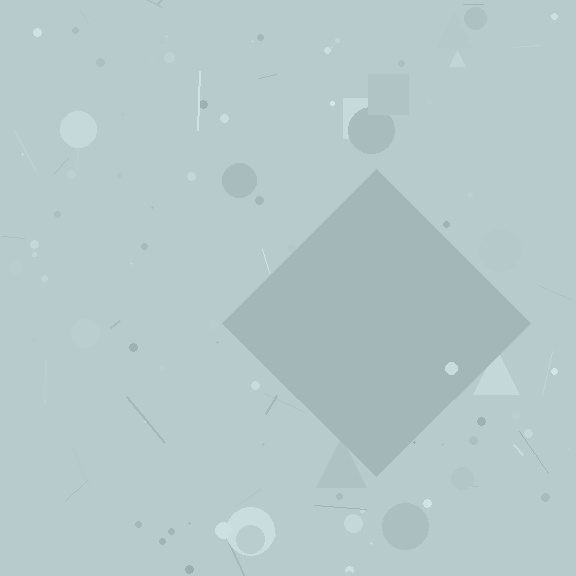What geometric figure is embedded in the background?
A diamond is embedded in the background.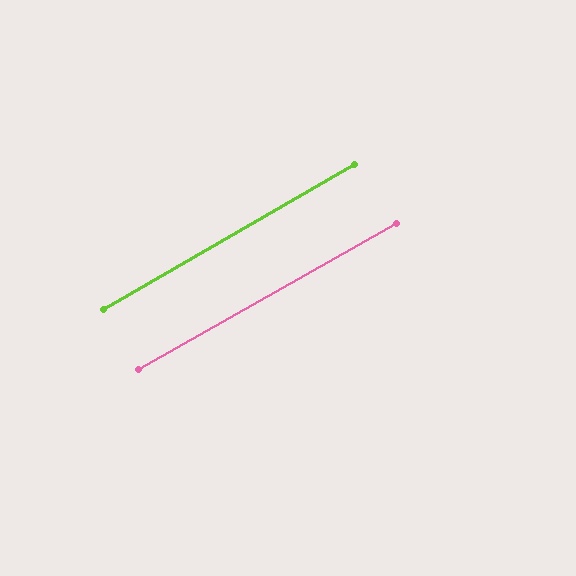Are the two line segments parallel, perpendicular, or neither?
Parallel — their directions differ by only 0.5°.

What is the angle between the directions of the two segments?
Approximately 0 degrees.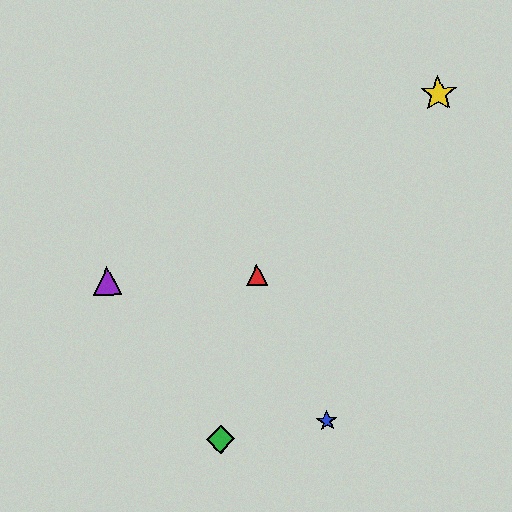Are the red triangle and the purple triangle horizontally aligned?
Yes, both are at y≈275.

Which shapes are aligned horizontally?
The red triangle, the purple triangle are aligned horizontally.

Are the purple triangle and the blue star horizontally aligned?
No, the purple triangle is at y≈281 and the blue star is at y≈421.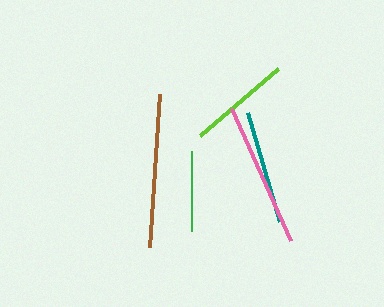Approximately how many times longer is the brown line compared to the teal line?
The brown line is approximately 1.4 times the length of the teal line.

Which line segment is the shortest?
The green line is the shortest at approximately 80 pixels.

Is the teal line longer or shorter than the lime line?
The teal line is longer than the lime line.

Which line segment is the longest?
The brown line is the longest at approximately 153 pixels.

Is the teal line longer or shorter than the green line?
The teal line is longer than the green line.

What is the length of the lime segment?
The lime segment is approximately 102 pixels long.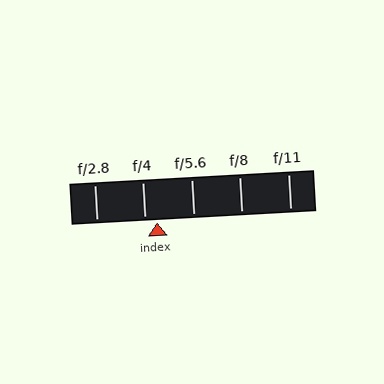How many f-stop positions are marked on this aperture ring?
There are 5 f-stop positions marked.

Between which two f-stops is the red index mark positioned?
The index mark is between f/4 and f/5.6.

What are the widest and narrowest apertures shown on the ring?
The widest aperture shown is f/2.8 and the narrowest is f/11.